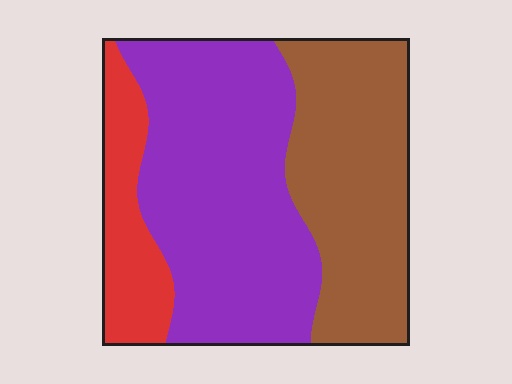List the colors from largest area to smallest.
From largest to smallest: purple, brown, red.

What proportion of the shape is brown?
Brown takes up about three eighths (3/8) of the shape.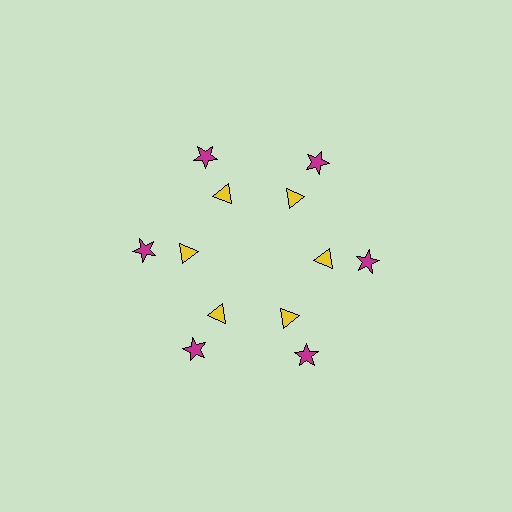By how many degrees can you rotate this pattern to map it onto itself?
The pattern maps onto itself every 60 degrees of rotation.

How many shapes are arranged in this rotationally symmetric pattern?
There are 12 shapes, arranged in 6 groups of 2.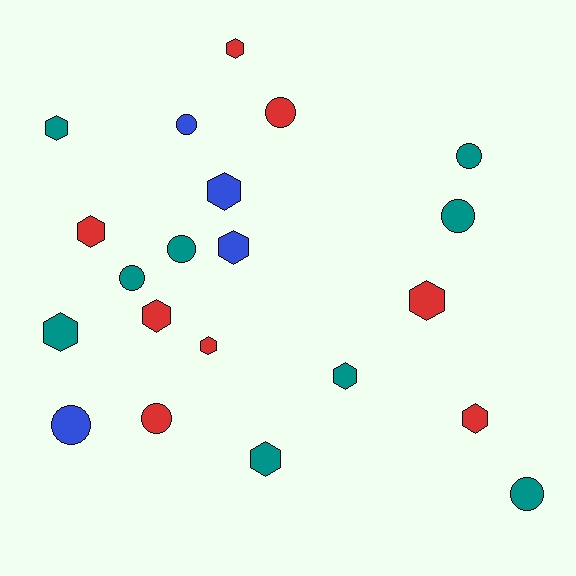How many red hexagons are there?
There are 6 red hexagons.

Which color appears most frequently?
Teal, with 9 objects.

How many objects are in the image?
There are 21 objects.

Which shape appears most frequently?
Hexagon, with 12 objects.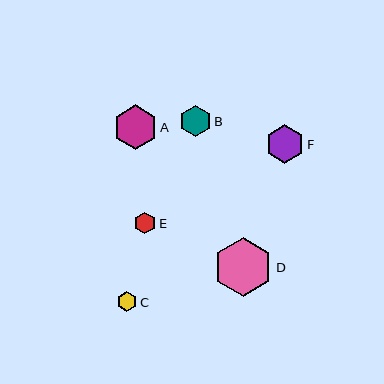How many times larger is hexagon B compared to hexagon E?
Hexagon B is approximately 1.5 times the size of hexagon E.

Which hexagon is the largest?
Hexagon D is the largest with a size of approximately 59 pixels.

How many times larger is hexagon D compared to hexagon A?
Hexagon D is approximately 1.3 times the size of hexagon A.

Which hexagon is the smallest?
Hexagon C is the smallest with a size of approximately 20 pixels.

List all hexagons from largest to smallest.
From largest to smallest: D, A, F, B, E, C.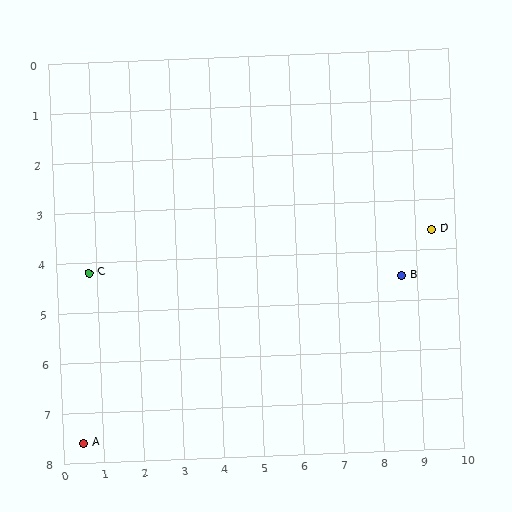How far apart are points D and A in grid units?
Points D and A are about 9.8 grid units apart.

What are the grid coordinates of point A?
Point A is at approximately (0.5, 7.6).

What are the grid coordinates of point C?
Point C is at approximately (0.8, 4.2).